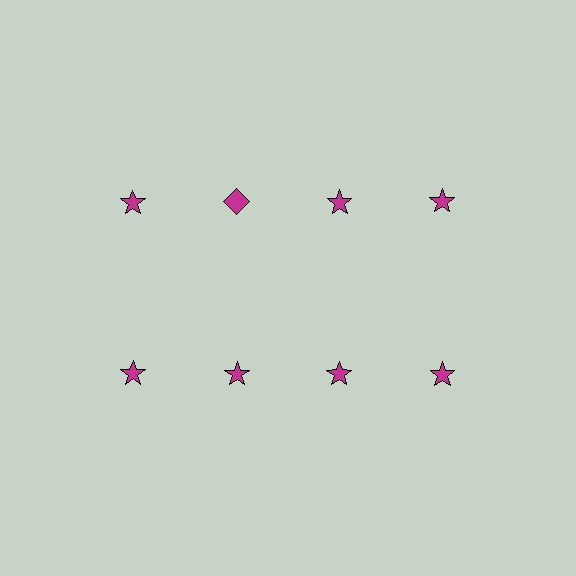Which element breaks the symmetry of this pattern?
The magenta diamond in the top row, second from left column breaks the symmetry. All other shapes are magenta stars.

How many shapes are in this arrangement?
There are 8 shapes arranged in a grid pattern.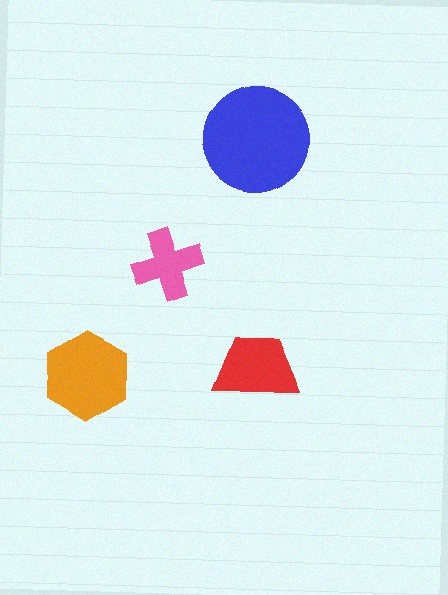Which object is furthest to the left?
The orange hexagon is leftmost.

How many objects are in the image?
There are 4 objects in the image.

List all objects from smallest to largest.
The pink cross, the red trapezoid, the orange hexagon, the blue circle.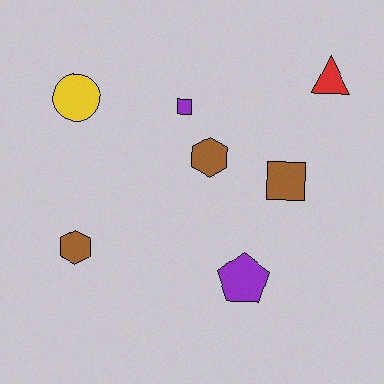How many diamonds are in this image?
There are no diamonds.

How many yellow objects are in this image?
There is 1 yellow object.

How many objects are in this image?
There are 7 objects.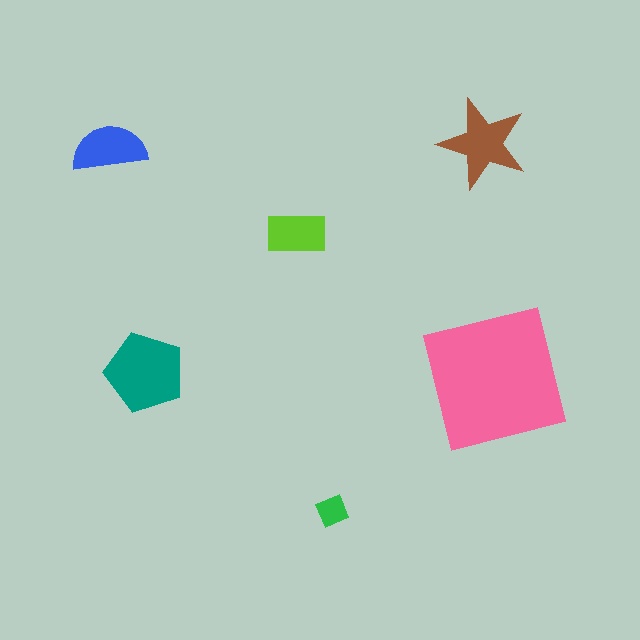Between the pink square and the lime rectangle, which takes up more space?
The pink square.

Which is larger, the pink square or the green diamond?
The pink square.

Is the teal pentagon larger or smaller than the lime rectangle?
Larger.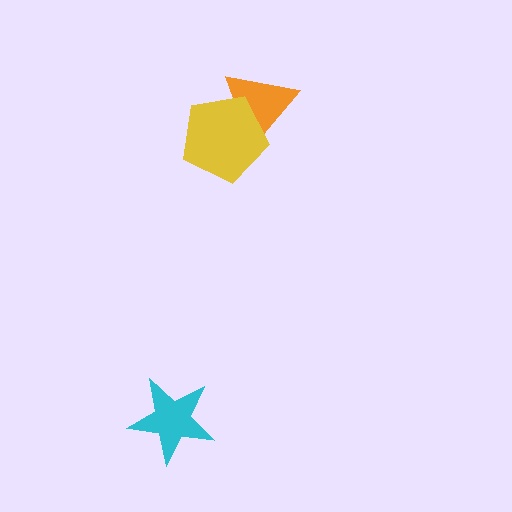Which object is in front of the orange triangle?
The yellow pentagon is in front of the orange triangle.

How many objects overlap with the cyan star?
0 objects overlap with the cyan star.